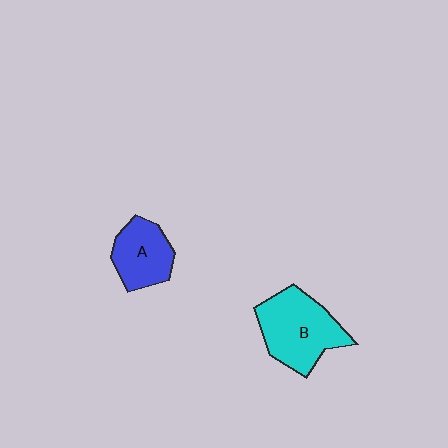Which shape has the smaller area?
Shape A (blue).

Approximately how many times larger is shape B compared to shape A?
Approximately 1.5 times.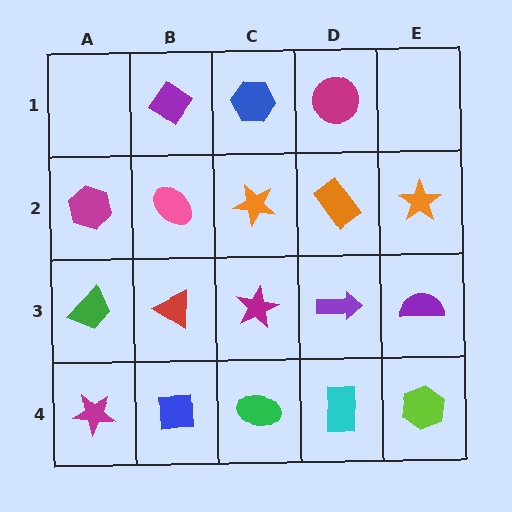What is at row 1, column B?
A purple diamond.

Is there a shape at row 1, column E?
No, that cell is empty.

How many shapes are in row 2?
5 shapes.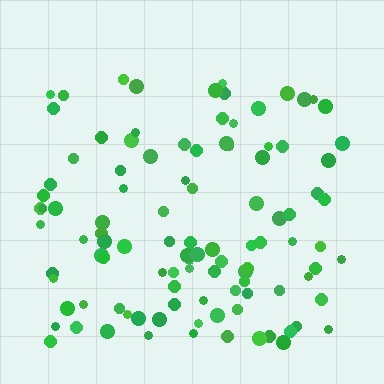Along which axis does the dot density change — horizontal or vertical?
Vertical.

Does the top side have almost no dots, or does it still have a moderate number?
Still a moderate number, just noticeably fewer than the bottom.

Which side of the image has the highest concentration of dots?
The bottom.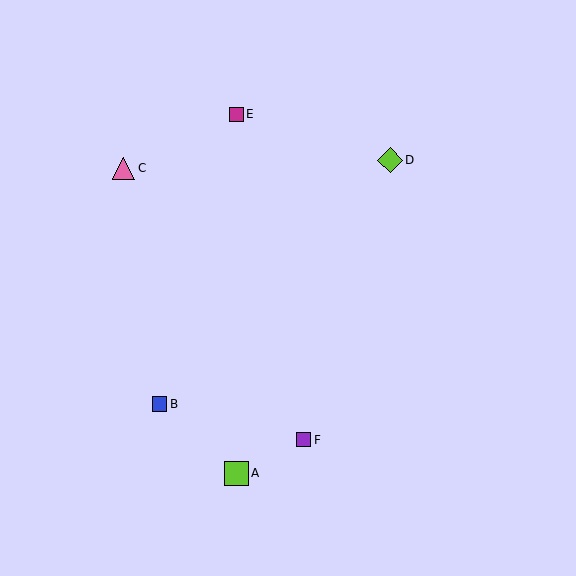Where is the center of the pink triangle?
The center of the pink triangle is at (123, 168).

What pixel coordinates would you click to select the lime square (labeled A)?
Click at (236, 473) to select the lime square A.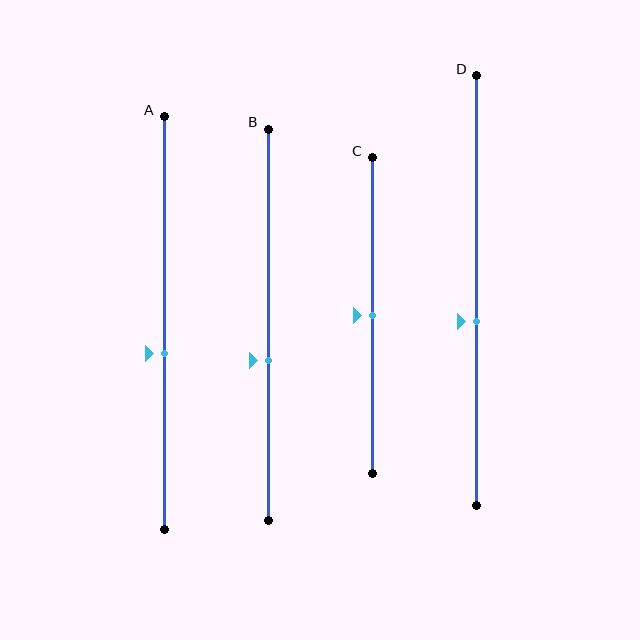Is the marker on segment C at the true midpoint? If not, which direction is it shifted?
Yes, the marker on segment C is at the true midpoint.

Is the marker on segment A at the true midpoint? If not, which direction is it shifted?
No, the marker on segment A is shifted downward by about 7% of the segment length.